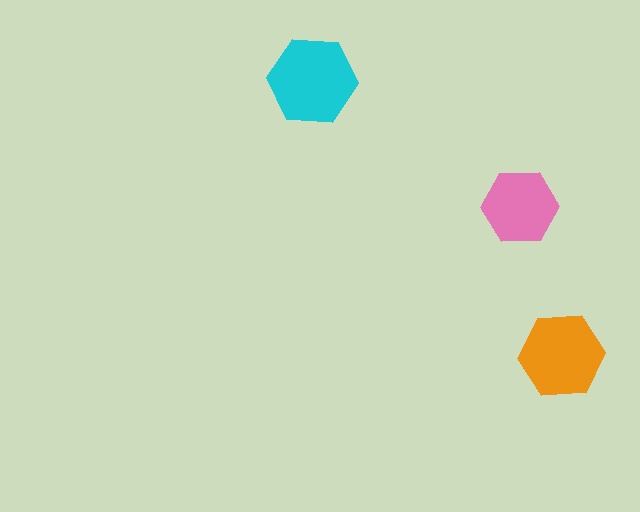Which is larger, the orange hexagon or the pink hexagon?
The orange one.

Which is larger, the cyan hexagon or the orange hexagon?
The cyan one.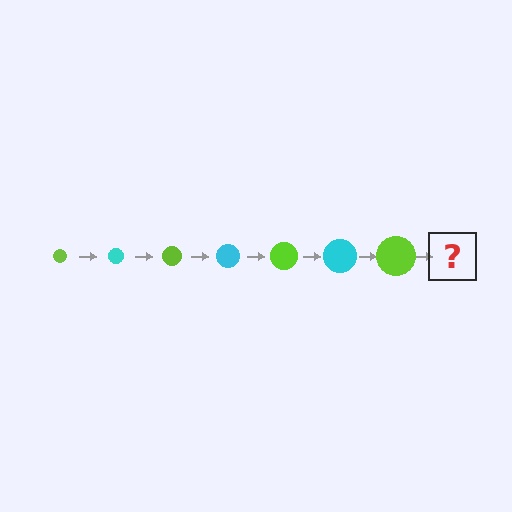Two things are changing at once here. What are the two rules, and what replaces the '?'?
The two rules are that the circle grows larger each step and the color cycles through lime and cyan. The '?' should be a cyan circle, larger than the previous one.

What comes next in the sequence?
The next element should be a cyan circle, larger than the previous one.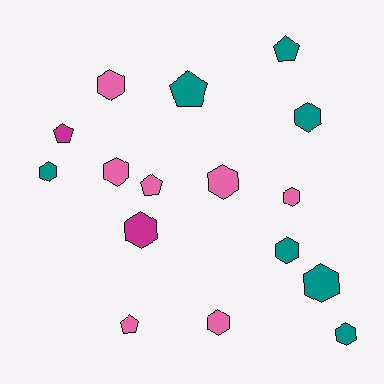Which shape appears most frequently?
Hexagon, with 11 objects.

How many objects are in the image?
There are 16 objects.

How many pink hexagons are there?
There are 5 pink hexagons.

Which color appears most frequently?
Teal, with 7 objects.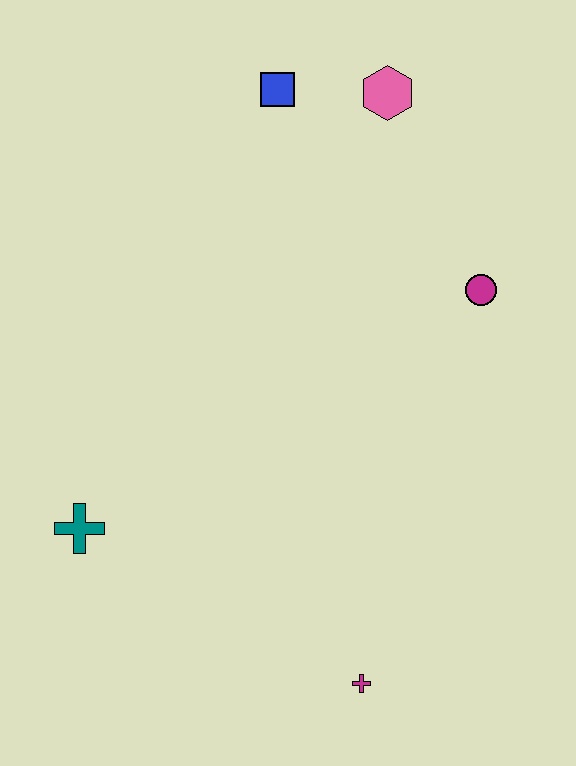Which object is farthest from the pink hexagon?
The magenta cross is farthest from the pink hexagon.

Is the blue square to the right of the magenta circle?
No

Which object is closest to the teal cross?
The magenta cross is closest to the teal cross.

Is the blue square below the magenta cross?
No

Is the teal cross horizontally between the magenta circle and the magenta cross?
No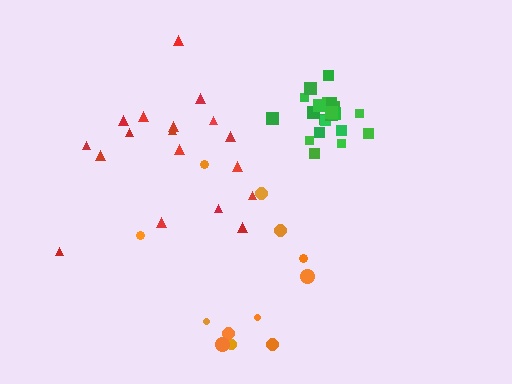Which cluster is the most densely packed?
Green.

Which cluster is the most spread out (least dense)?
Orange.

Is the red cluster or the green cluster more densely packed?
Green.